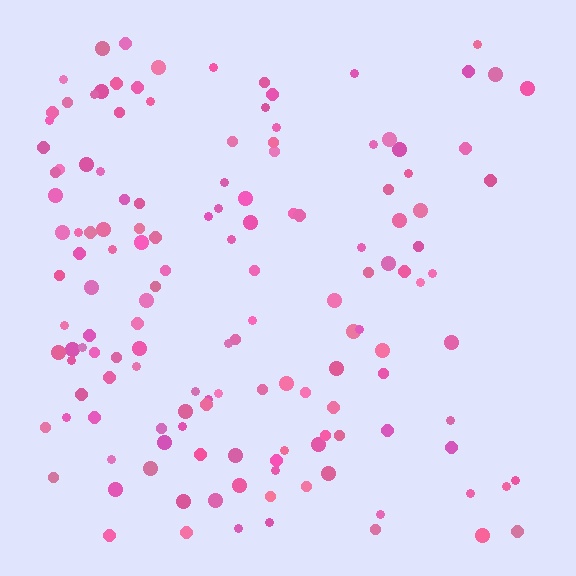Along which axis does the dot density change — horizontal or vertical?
Horizontal.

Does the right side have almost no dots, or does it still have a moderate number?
Still a moderate number, just noticeably fewer than the left.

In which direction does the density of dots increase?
From right to left, with the left side densest.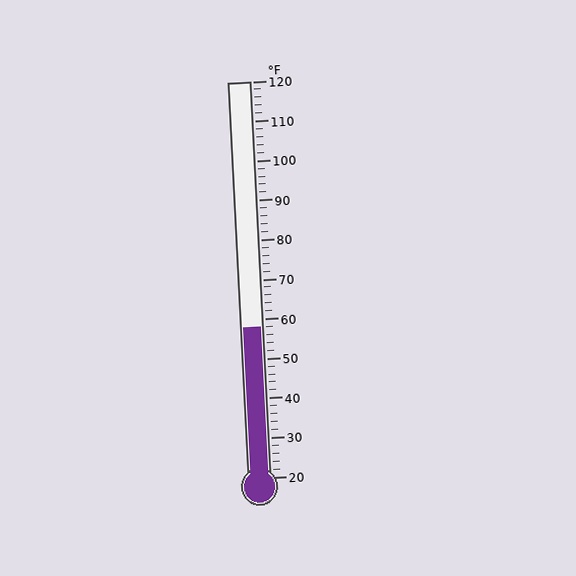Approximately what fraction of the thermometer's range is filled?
The thermometer is filled to approximately 40% of its range.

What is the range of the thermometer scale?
The thermometer scale ranges from 20°F to 120°F.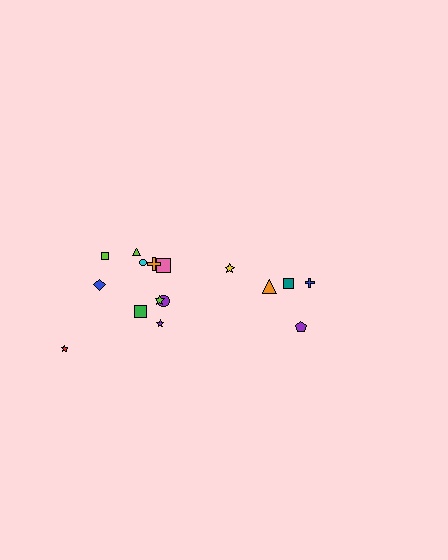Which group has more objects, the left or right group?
The left group.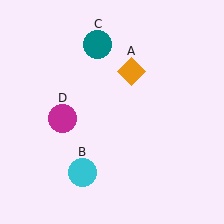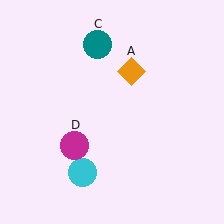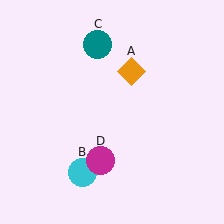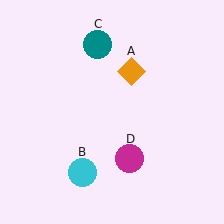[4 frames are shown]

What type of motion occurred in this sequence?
The magenta circle (object D) rotated counterclockwise around the center of the scene.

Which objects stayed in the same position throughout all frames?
Orange diamond (object A) and cyan circle (object B) and teal circle (object C) remained stationary.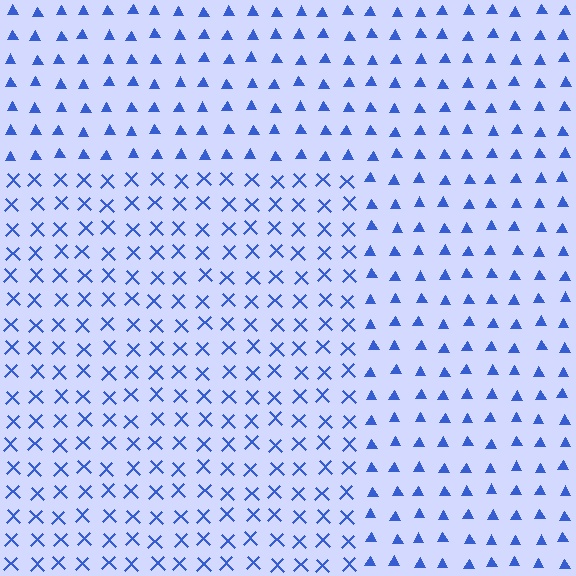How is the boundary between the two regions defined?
The boundary is defined by a change in element shape: X marks inside vs. triangles outside. All elements share the same color and spacing.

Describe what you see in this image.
The image is filled with small blue elements arranged in a uniform grid. A rectangle-shaped region contains X marks, while the surrounding area contains triangles. The boundary is defined purely by the change in element shape.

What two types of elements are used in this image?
The image uses X marks inside the rectangle region and triangles outside it.